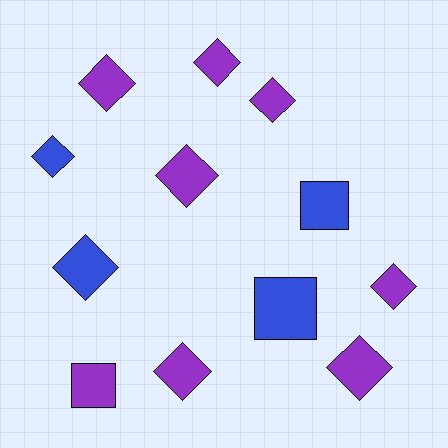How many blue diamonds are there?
There are 2 blue diamonds.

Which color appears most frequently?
Purple, with 8 objects.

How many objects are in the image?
There are 12 objects.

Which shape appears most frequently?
Diamond, with 9 objects.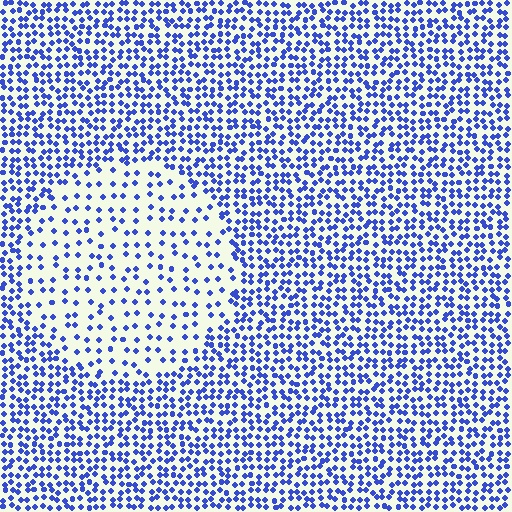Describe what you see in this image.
The image contains small blue elements arranged at two different densities. A circle-shaped region is visible where the elements are less densely packed than the surrounding area.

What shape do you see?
I see a circle.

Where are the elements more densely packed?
The elements are more densely packed outside the circle boundary.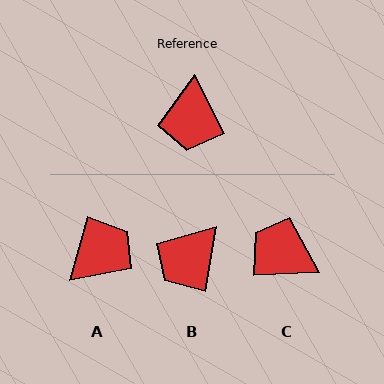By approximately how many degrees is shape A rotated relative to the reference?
Approximately 137 degrees counter-clockwise.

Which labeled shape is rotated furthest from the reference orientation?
A, about 137 degrees away.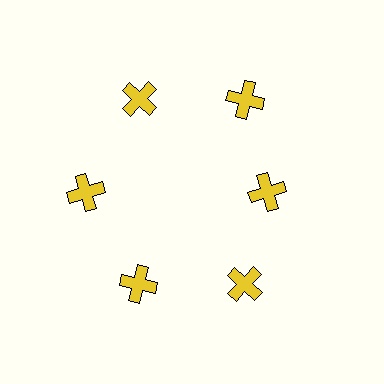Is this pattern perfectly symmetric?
No. The 6 yellow crosses are arranged in a ring, but one element near the 3 o'clock position is pulled inward toward the center, breaking the 6-fold rotational symmetry.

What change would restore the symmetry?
The symmetry would be restored by moving it outward, back onto the ring so that all 6 crosses sit at equal angles and equal distance from the center.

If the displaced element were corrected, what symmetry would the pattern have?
It would have 6-fold rotational symmetry — the pattern would map onto itself every 60 degrees.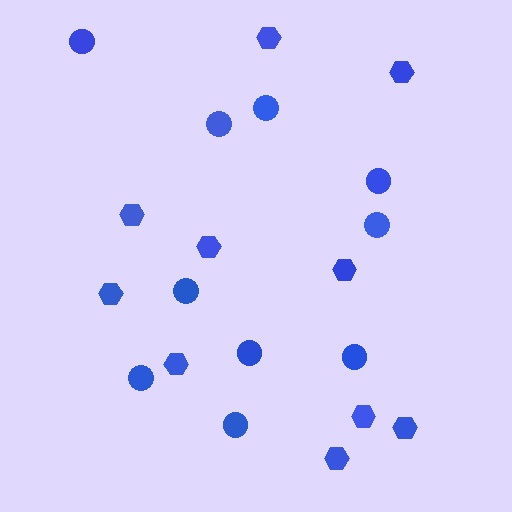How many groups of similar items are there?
There are 2 groups: one group of circles (10) and one group of hexagons (10).